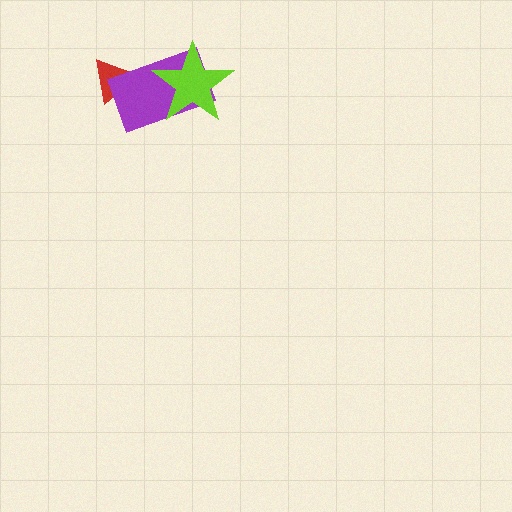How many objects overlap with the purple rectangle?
2 objects overlap with the purple rectangle.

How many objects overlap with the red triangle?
1 object overlaps with the red triangle.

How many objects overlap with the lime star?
1 object overlaps with the lime star.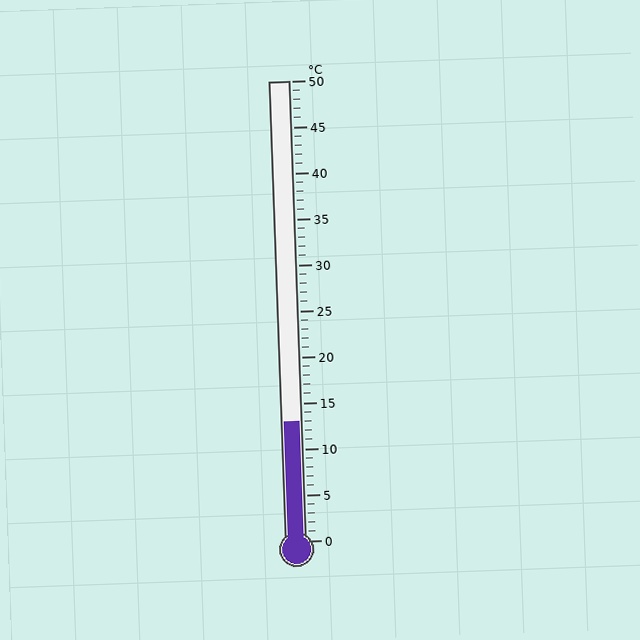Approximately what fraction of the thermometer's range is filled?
The thermometer is filled to approximately 25% of its range.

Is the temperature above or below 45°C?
The temperature is below 45°C.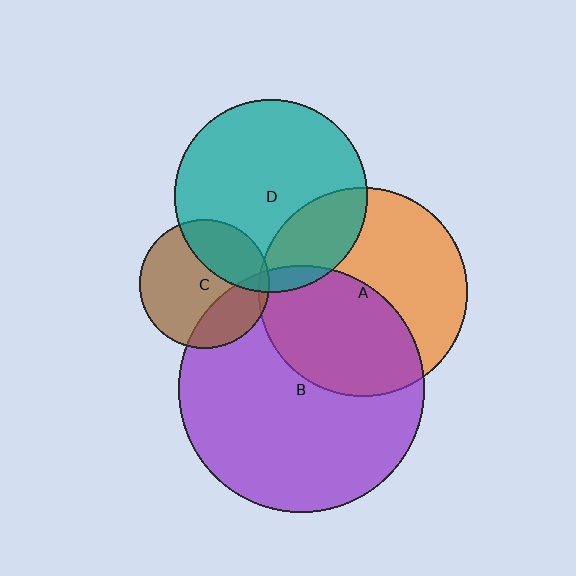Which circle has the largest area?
Circle B (purple).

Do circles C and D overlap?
Yes.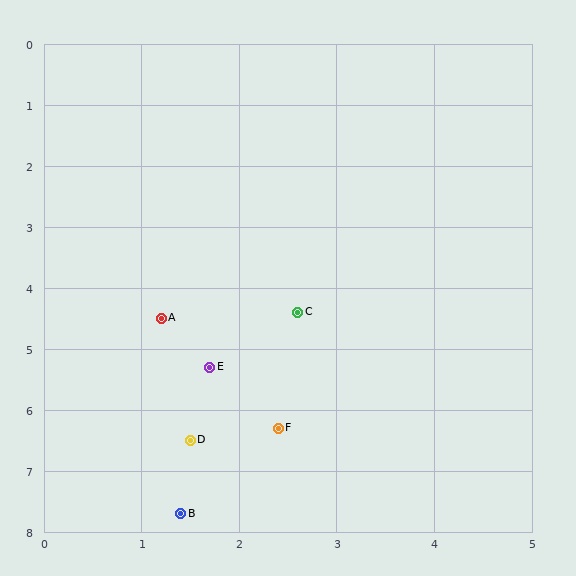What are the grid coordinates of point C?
Point C is at approximately (2.6, 4.4).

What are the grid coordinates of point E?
Point E is at approximately (1.7, 5.3).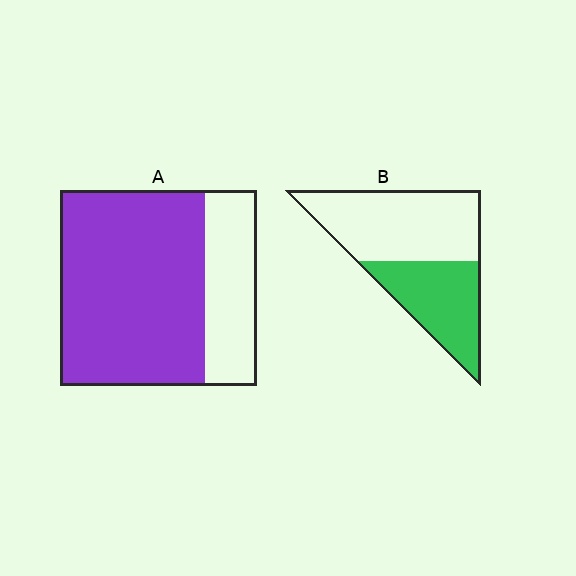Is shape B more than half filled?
No.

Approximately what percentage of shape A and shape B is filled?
A is approximately 75% and B is approximately 40%.